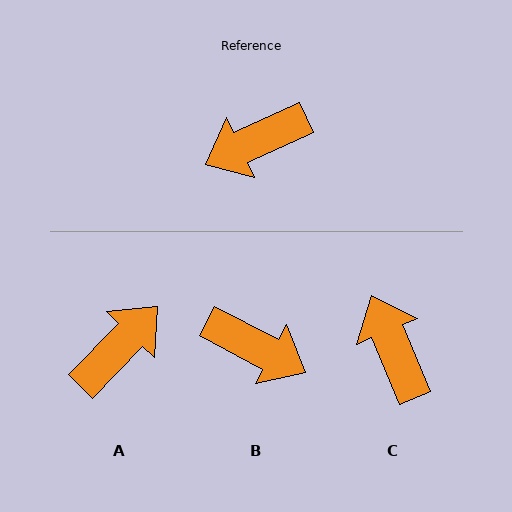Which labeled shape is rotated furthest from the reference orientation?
A, about 159 degrees away.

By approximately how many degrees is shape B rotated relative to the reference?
Approximately 127 degrees counter-clockwise.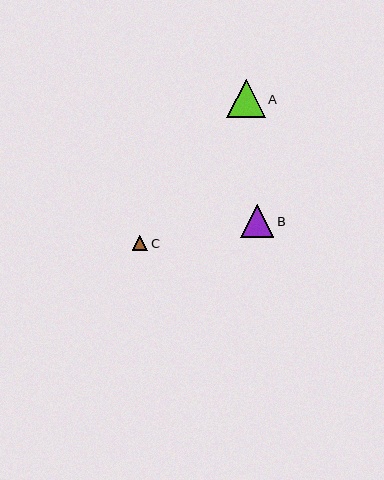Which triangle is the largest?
Triangle A is the largest with a size of approximately 38 pixels.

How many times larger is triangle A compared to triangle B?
Triangle A is approximately 1.2 times the size of triangle B.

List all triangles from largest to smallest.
From largest to smallest: A, B, C.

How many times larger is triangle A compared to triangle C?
Triangle A is approximately 2.5 times the size of triangle C.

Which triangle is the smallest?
Triangle C is the smallest with a size of approximately 15 pixels.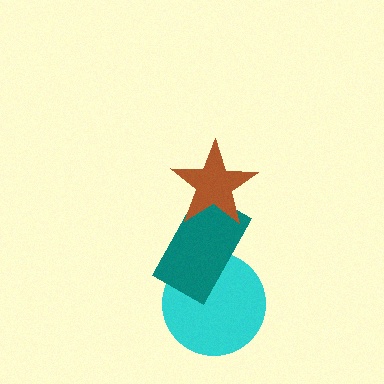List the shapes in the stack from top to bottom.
From top to bottom: the brown star, the teal rectangle, the cyan circle.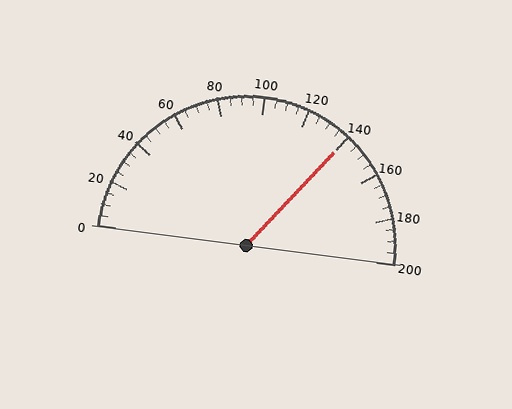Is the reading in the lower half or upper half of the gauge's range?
The reading is in the upper half of the range (0 to 200).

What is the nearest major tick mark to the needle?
The nearest major tick mark is 140.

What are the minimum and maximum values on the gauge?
The gauge ranges from 0 to 200.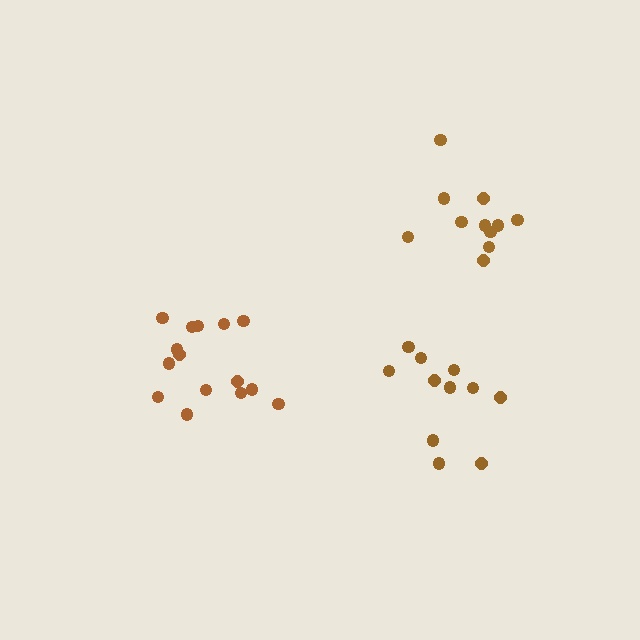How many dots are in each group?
Group 1: 11 dots, Group 2: 11 dots, Group 3: 15 dots (37 total).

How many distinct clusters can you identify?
There are 3 distinct clusters.